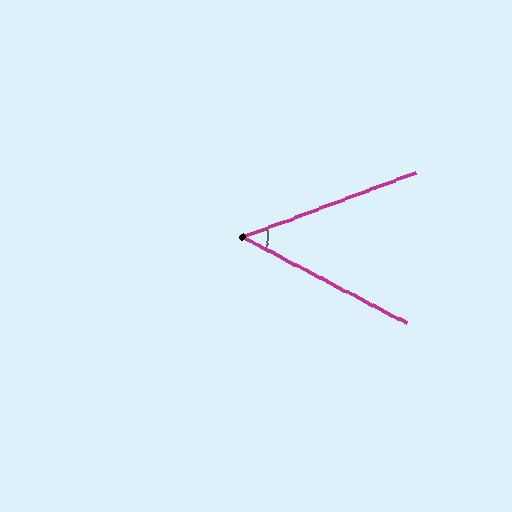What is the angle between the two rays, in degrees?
Approximately 48 degrees.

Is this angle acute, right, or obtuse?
It is acute.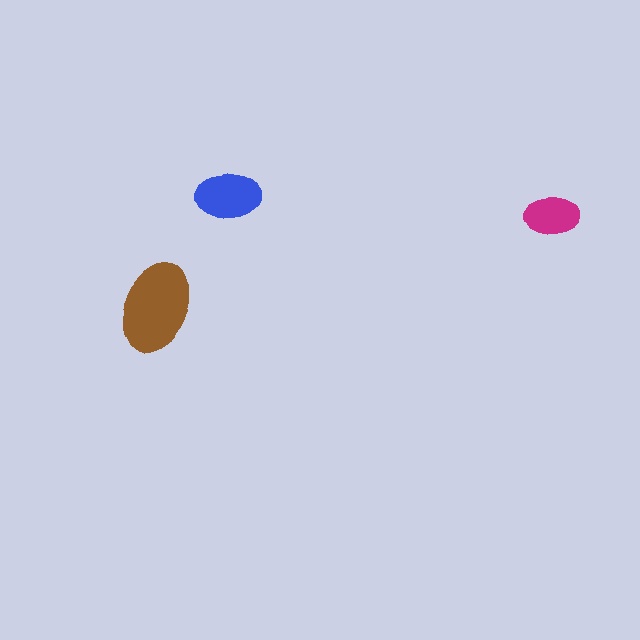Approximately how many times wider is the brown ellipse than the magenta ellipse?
About 1.5 times wider.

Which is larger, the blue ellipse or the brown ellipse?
The brown one.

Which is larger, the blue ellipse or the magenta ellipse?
The blue one.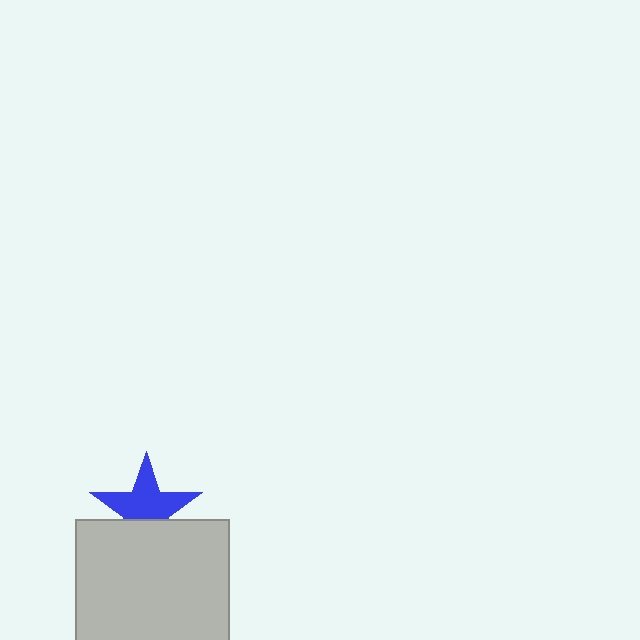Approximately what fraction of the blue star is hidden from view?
Roughly 35% of the blue star is hidden behind the light gray square.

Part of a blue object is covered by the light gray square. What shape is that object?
It is a star.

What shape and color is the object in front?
The object in front is a light gray square.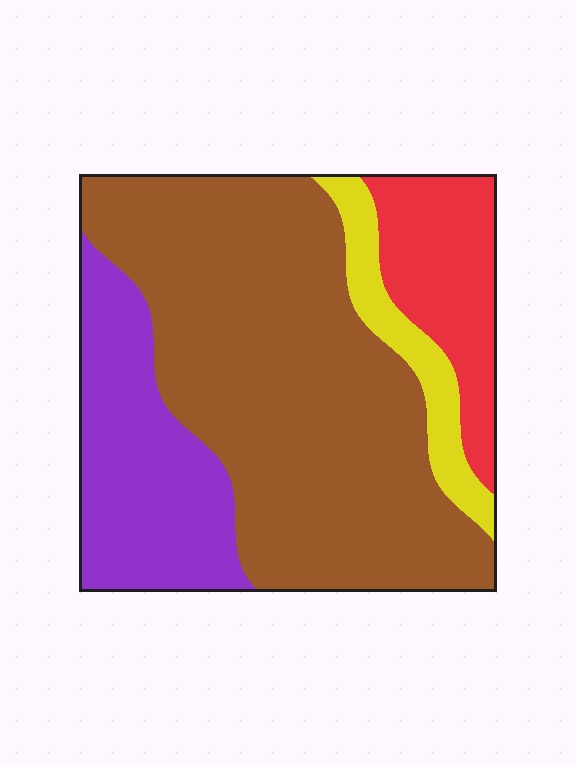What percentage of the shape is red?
Red takes up less than a quarter of the shape.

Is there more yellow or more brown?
Brown.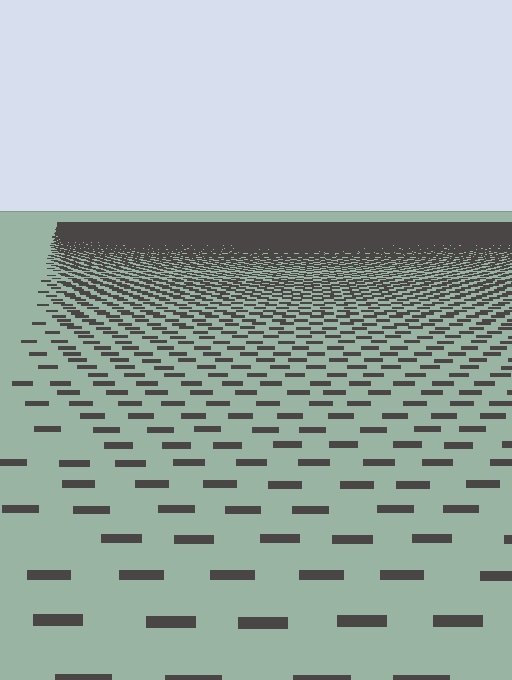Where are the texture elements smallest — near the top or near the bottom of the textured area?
Near the top.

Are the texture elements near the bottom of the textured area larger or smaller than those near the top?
Larger. Near the bottom, elements are closer to the viewer and appear at a bigger on-screen size.